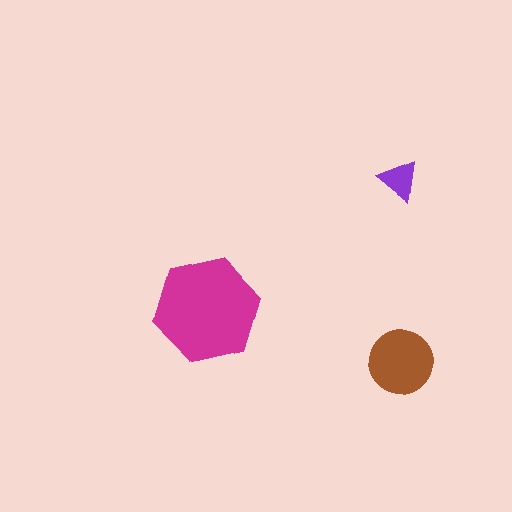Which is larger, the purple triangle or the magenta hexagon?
The magenta hexagon.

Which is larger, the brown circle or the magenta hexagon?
The magenta hexagon.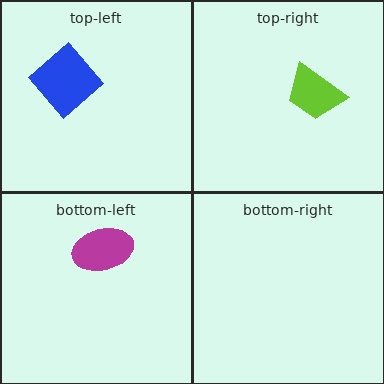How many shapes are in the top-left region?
1.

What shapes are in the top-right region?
The lime trapezoid.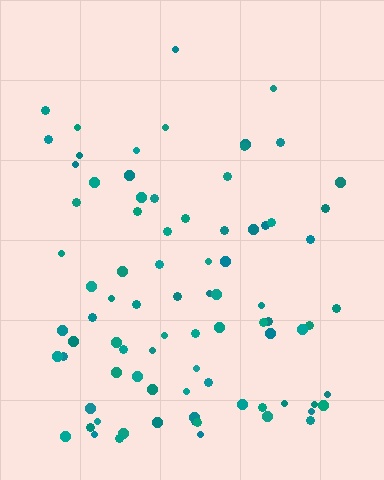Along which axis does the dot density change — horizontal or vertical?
Vertical.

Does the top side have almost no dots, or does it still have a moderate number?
Still a moderate number, just noticeably fewer than the bottom.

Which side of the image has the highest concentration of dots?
The bottom.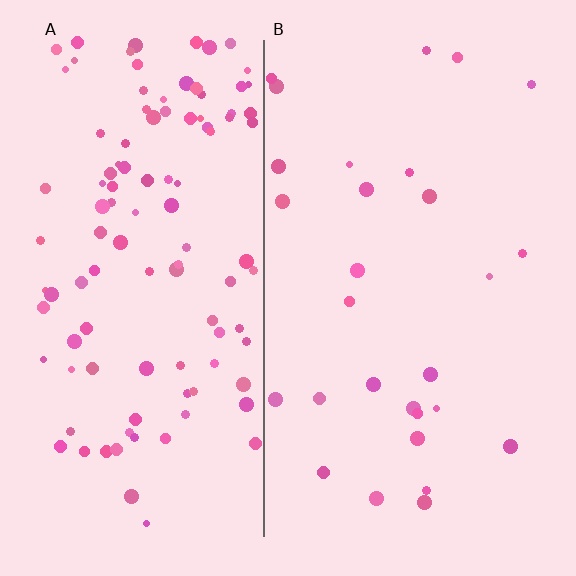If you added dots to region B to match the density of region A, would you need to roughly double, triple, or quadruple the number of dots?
Approximately quadruple.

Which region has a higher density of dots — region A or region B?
A (the left).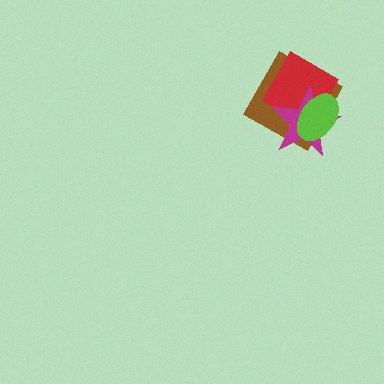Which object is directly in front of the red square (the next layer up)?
The magenta star is directly in front of the red square.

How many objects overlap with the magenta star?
3 objects overlap with the magenta star.